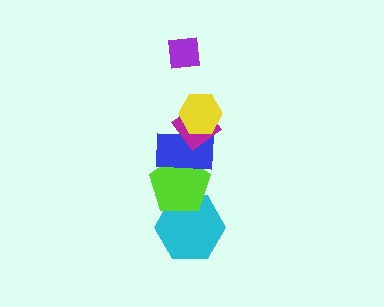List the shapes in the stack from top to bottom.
From top to bottom: the purple square, the yellow hexagon, the magenta diamond, the blue rectangle, the lime pentagon, the cyan hexagon.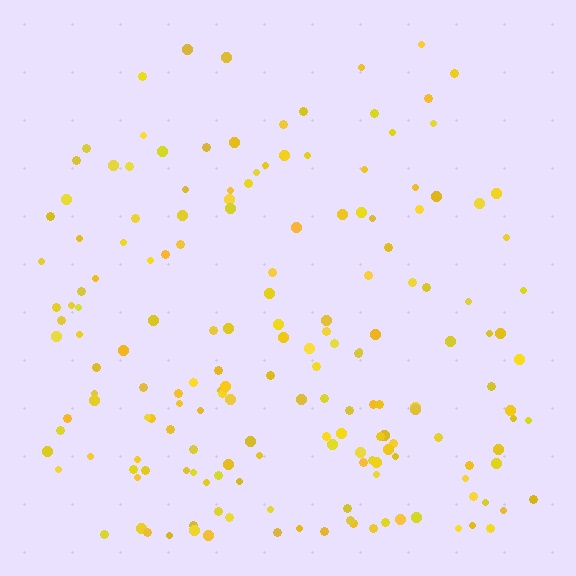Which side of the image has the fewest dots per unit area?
The top.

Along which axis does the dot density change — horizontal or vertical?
Vertical.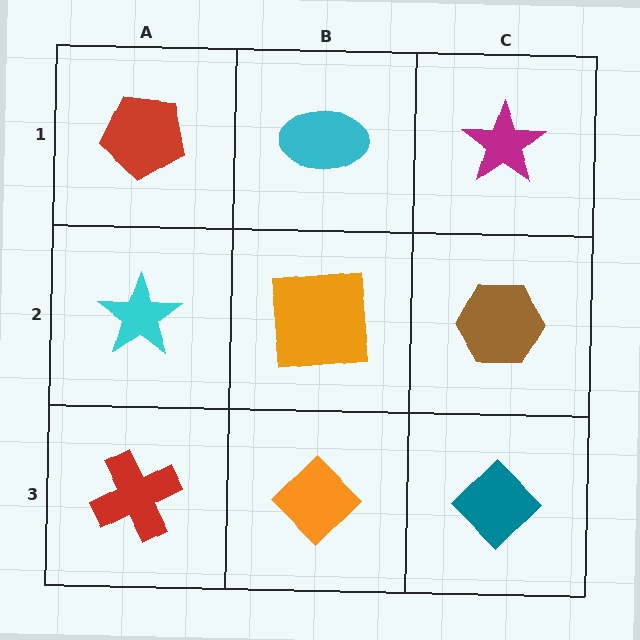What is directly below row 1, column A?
A cyan star.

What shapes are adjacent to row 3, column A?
A cyan star (row 2, column A), an orange diamond (row 3, column B).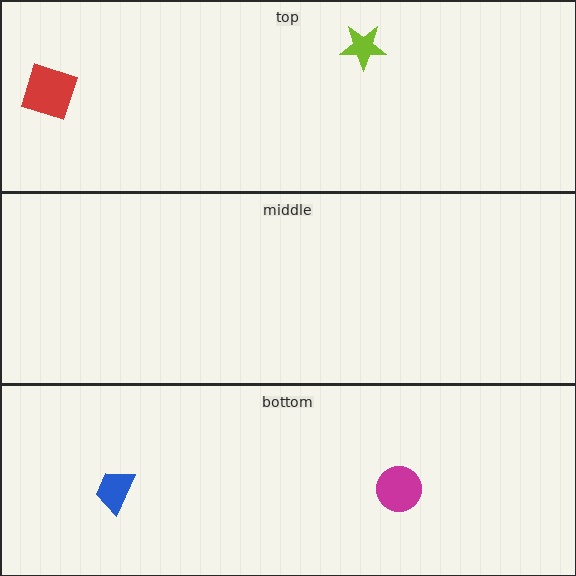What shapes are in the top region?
The red diamond, the lime star.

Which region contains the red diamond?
The top region.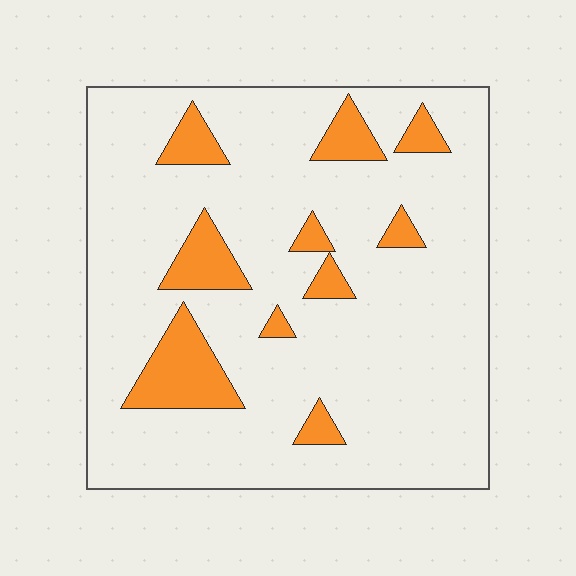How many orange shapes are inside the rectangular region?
10.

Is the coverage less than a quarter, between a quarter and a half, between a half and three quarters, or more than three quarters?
Less than a quarter.